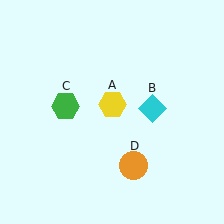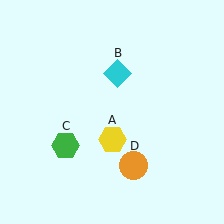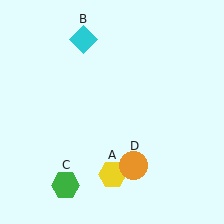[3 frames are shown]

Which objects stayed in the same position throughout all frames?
Orange circle (object D) remained stationary.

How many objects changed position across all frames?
3 objects changed position: yellow hexagon (object A), cyan diamond (object B), green hexagon (object C).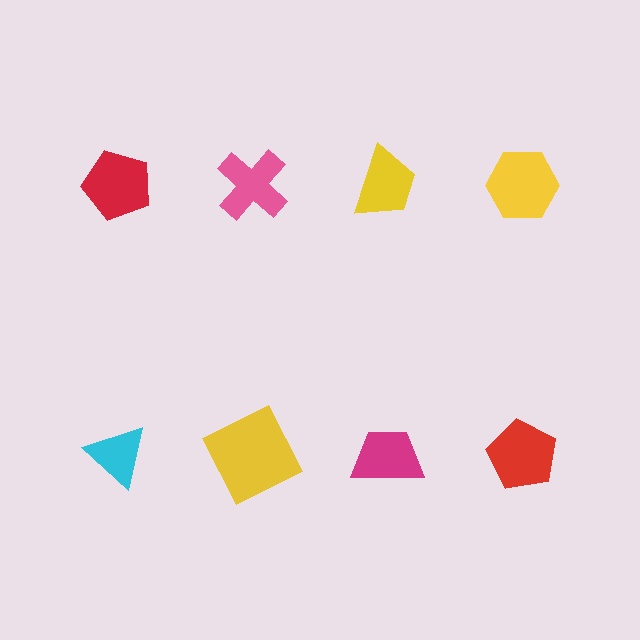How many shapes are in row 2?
4 shapes.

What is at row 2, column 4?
A red pentagon.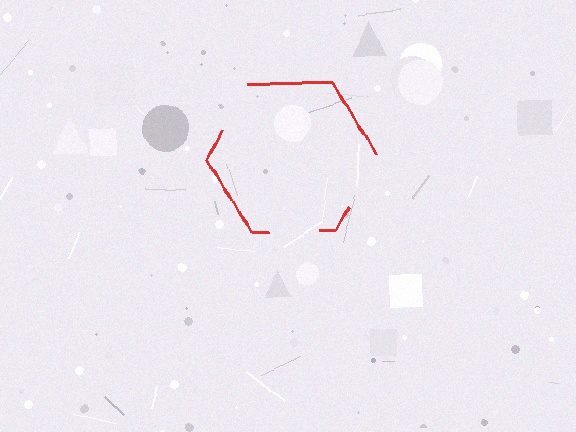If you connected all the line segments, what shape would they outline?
They would outline a hexagon.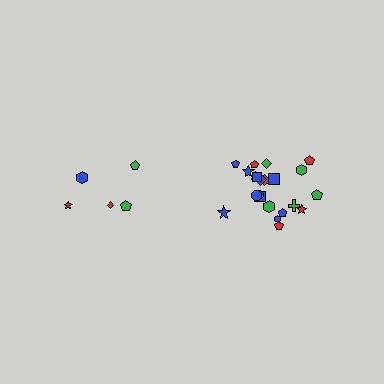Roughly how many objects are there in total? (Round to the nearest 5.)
Roughly 25 objects in total.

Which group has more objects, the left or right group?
The right group.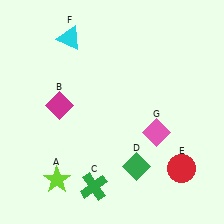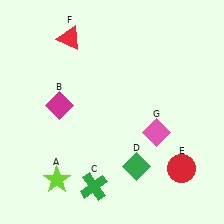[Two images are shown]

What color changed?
The triangle (F) changed from cyan in Image 1 to red in Image 2.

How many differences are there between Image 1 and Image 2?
There is 1 difference between the two images.